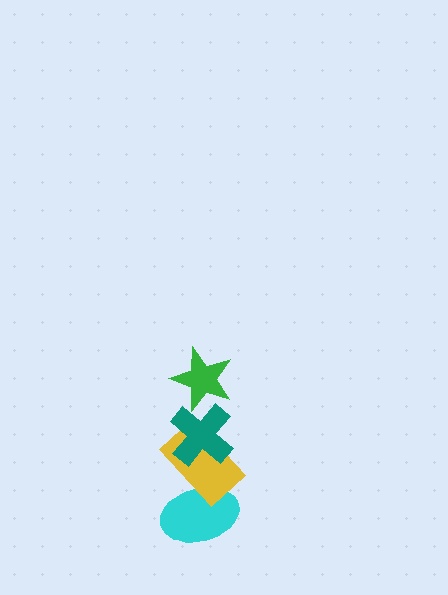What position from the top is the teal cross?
The teal cross is 2nd from the top.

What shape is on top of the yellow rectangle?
The teal cross is on top of the yellow rectangle.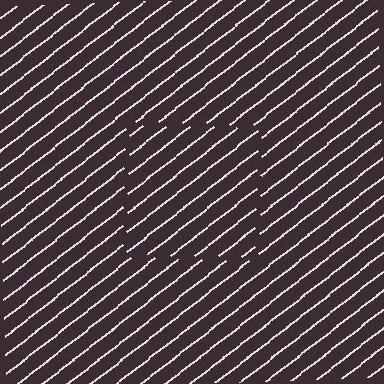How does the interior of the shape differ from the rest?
The interior of the shape contains the same grating, shifted by half a period — the contour is defined by the phase discontinuity where line-ends from the inner and outer gratings abut.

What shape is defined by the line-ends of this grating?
An illusory square. The interior of the shape contains the same grating, shifted by half a period — the contour is defined by the phase discontinuity where line-ends from the inner and outer gratings abut.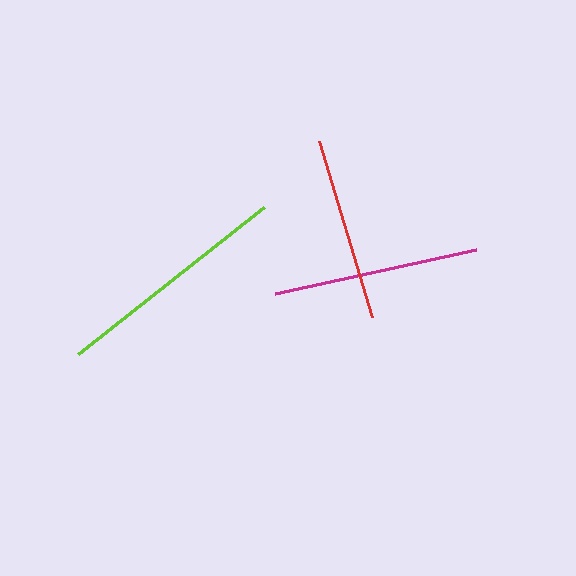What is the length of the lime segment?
The lime segment is approximately 237 pixels long.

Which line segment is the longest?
The lime line is the longest at approximately 237 pixels.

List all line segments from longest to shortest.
From longest to shortest: lime, magenta, red.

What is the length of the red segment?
The red segment is approximately 183 pixels long.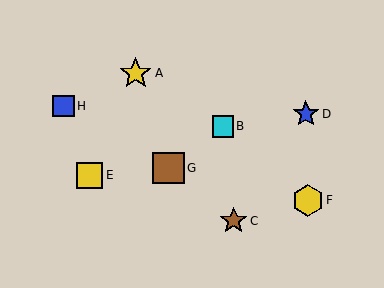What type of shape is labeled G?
Shape G is a brown square.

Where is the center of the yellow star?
The center of the yellow star is at (136, 73).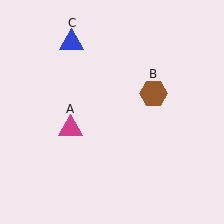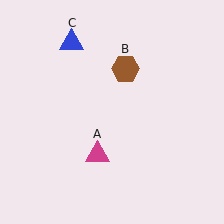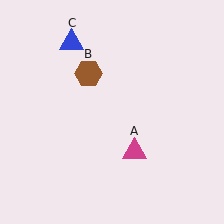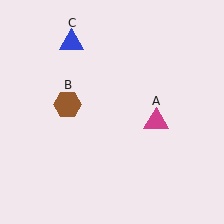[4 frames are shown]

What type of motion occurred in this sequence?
The magenta triangle (object A), brown hexagon (object B) rotated counterclockwise around the center of the scene.